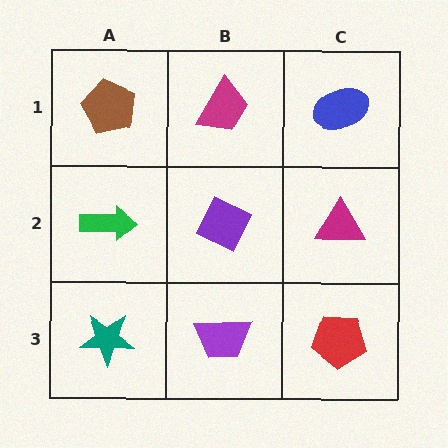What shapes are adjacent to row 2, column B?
A magenta trapezoid (row 1, column B), a purple trapezoid (row 3, column B), a green arrow (row 2, column A), a magenta triangle (row 2, column C).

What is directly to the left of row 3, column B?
A teal star.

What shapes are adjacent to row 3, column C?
A magenta triangle (row 2, column C), a purple trapezoid (row 3, column B).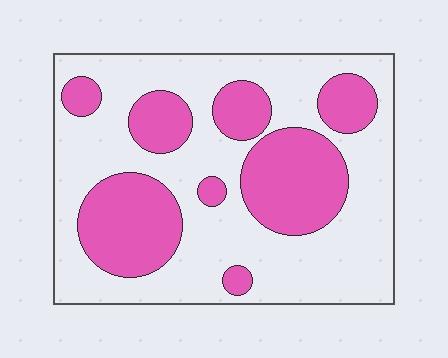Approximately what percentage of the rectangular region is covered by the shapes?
Approximately 35%.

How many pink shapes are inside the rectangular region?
8.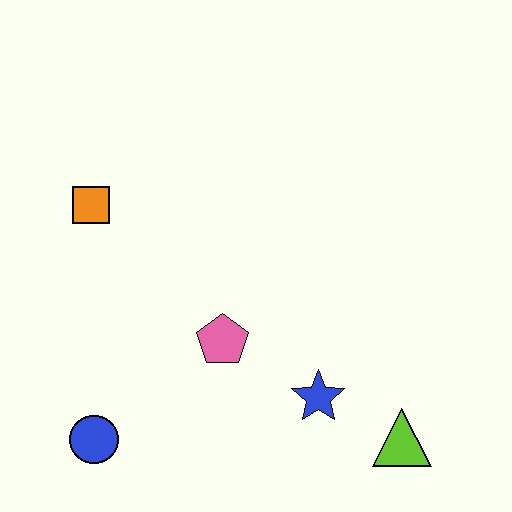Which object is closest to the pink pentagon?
The blue star is closest to the pink pentagon.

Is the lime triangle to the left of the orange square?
No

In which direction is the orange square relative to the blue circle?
The orange square is above the blue circle.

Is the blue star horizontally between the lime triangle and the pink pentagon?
Yes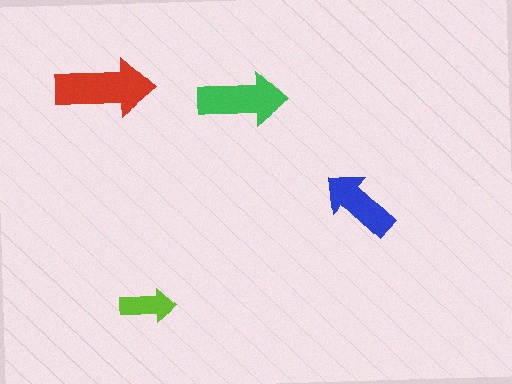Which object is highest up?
The red arrow is topmost.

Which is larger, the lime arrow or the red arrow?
The red one.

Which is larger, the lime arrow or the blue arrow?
The blue one.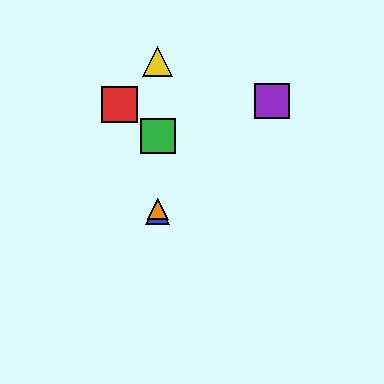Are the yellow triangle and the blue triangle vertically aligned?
Yes, both are at x≈158.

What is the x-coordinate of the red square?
The red square is at x≈119.